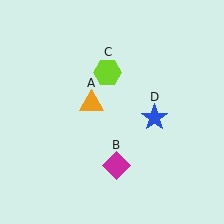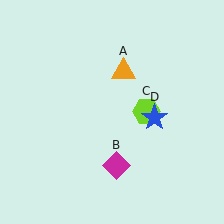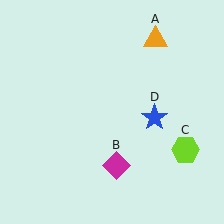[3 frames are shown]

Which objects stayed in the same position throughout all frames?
Magenta diamond (object B) and blue star (object D) remained stationary.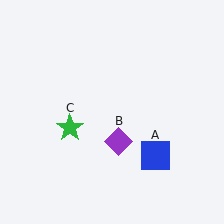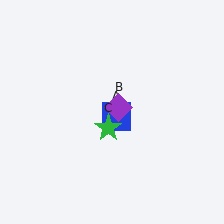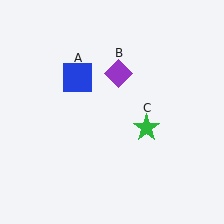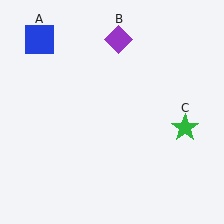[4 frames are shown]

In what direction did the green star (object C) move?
The green star (object C) moved right.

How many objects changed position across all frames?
3 objects changed position: blue square (object A), purple diamond (object B), green star (object C).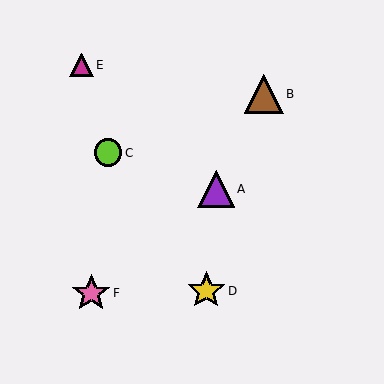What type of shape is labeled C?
Shape C is a lime circle.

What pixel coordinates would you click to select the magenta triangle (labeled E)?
Click at (81, 65) to select the magenta triangle E.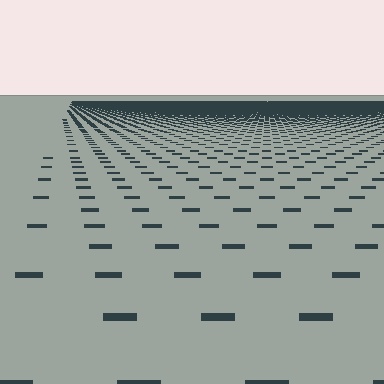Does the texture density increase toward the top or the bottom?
Density increases toward the top.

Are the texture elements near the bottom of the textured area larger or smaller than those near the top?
Larger. Near the bottom, elements are closer to the viewer and appear at a bigger on-screen size.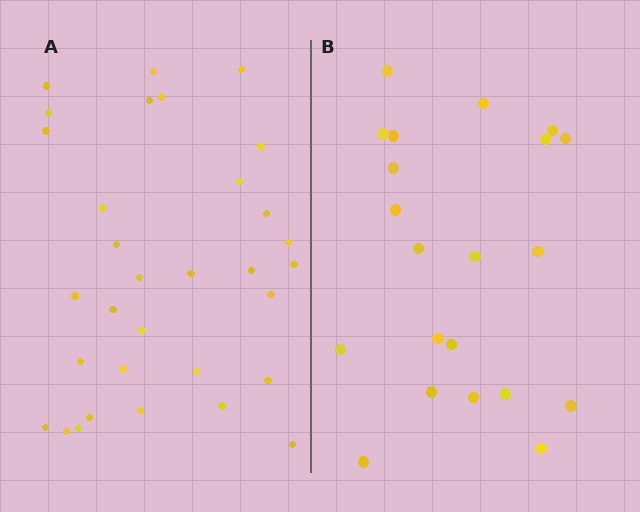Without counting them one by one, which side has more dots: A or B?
Region A (the left region) has more dots.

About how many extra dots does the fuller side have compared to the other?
Region A has roughly 12 or so more dots than region B.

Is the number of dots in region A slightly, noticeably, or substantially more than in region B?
Region A has substantially more. The ratio is roughly 1.5 to 1.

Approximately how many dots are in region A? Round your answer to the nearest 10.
About 30 dots. (The exact count is 32, which rounds to 30.)